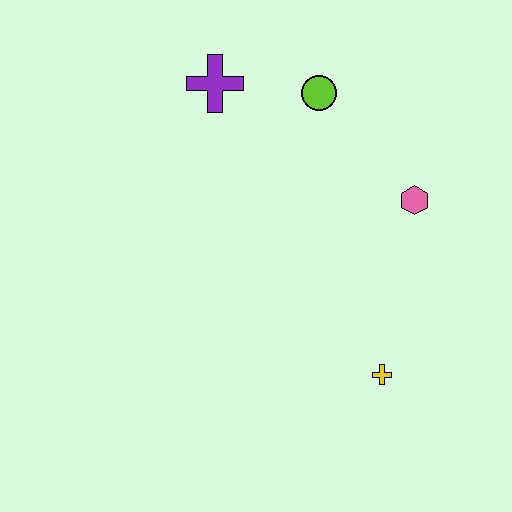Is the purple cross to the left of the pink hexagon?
Yes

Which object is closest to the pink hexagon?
The lime circle is closest to the pink hexagon.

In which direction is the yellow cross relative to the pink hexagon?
The yellow cross is below the pink hexagon.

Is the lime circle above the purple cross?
No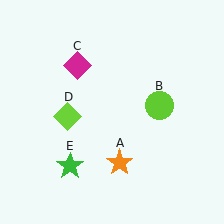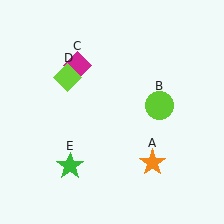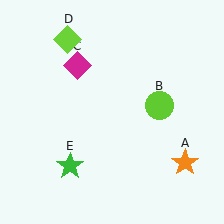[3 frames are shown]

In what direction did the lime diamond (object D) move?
The lime diamond (object D) moved up.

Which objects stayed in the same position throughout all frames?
Lime circle (object B) and magenta diamond (object C) and green star (object E) remained stationary.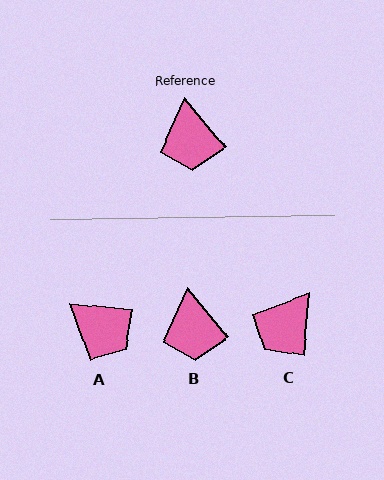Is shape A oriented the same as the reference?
No, it is off by about 44 degrees.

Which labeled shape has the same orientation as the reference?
B.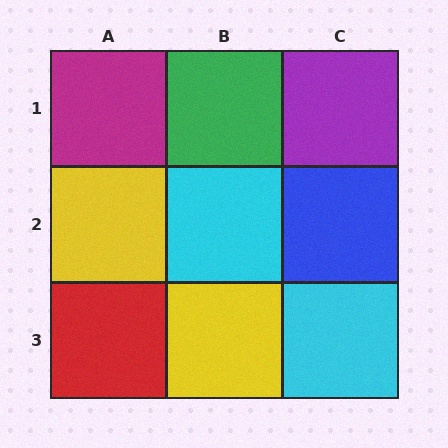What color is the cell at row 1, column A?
Magenta.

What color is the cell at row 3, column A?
Red.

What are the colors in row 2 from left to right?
Yellow, cyan, blue.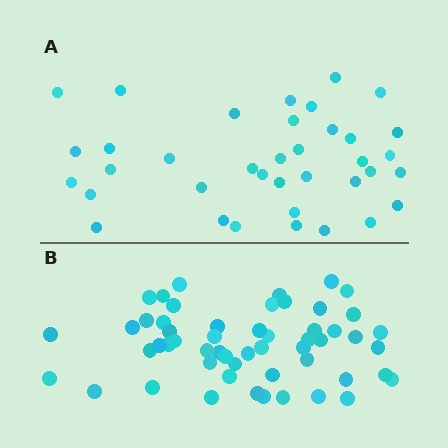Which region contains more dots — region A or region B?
Region B (the bottom region) has more dots.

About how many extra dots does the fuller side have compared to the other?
Region B has approximately 15 more dots than region A.